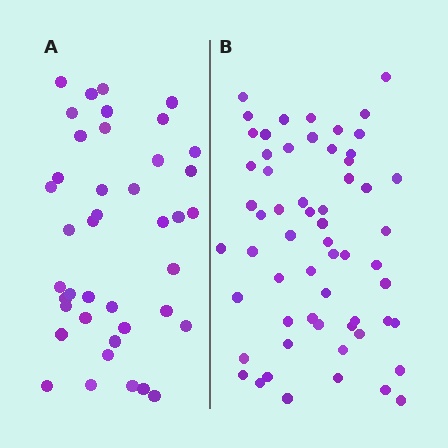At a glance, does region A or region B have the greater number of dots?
Region B (the right region) has more dots.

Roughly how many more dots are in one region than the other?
Region B has approximately 20 more dots than region A.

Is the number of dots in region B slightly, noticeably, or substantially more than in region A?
Region B has substantially more. The ratio is roughly 1.5 to 1.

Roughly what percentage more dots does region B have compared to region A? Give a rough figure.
About 45% more.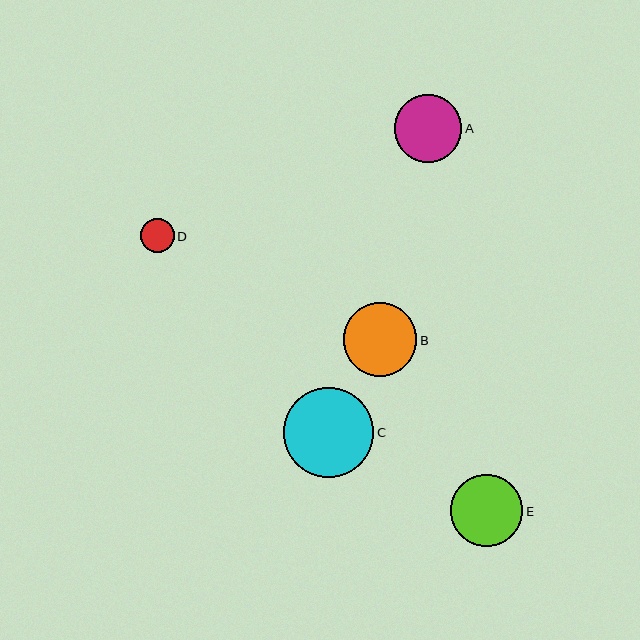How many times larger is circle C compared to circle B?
Circle C is approximately 1.2 times the size of circle B.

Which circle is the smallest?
Circle D is the smallest with a size of approximately 34 pixels.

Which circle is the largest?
Circle C is the largest with a size of approximately 90 pixels.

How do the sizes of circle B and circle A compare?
Circle B and circle A are approximately the same size.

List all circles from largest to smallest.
From largest to smallest: C, B, E, A, D.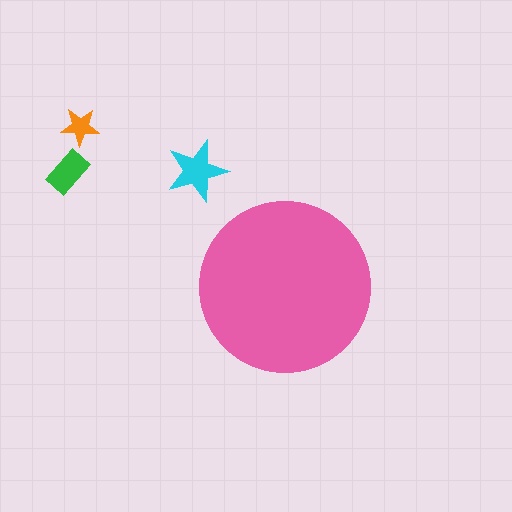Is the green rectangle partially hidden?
No, the green rectangle is fully visible.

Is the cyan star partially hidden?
No, the cyan star is fully visible.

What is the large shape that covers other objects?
A pink circle.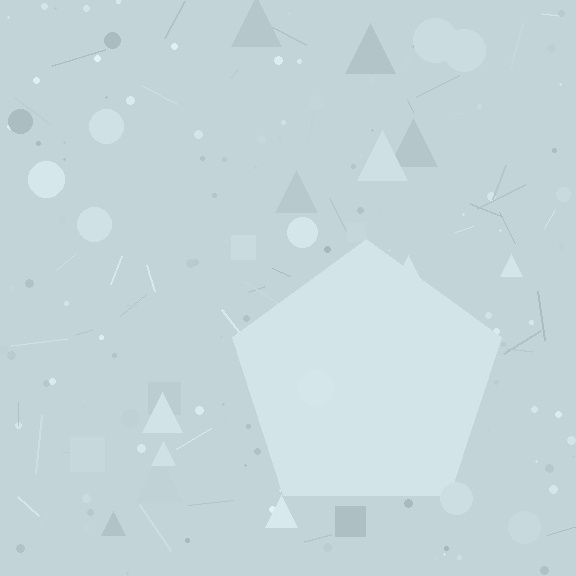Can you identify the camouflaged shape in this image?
The camouflaged shape is a pentagon.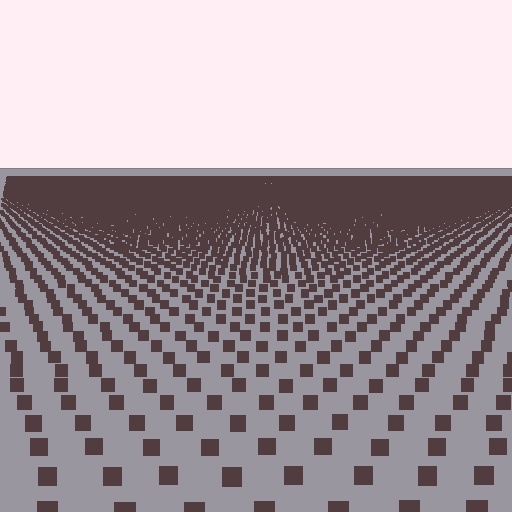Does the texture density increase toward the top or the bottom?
Density increases toward the top.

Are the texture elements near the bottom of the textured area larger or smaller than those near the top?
Larger. Near the bottom, elements are closer to the viewer and appear at a bigger on-screen size.